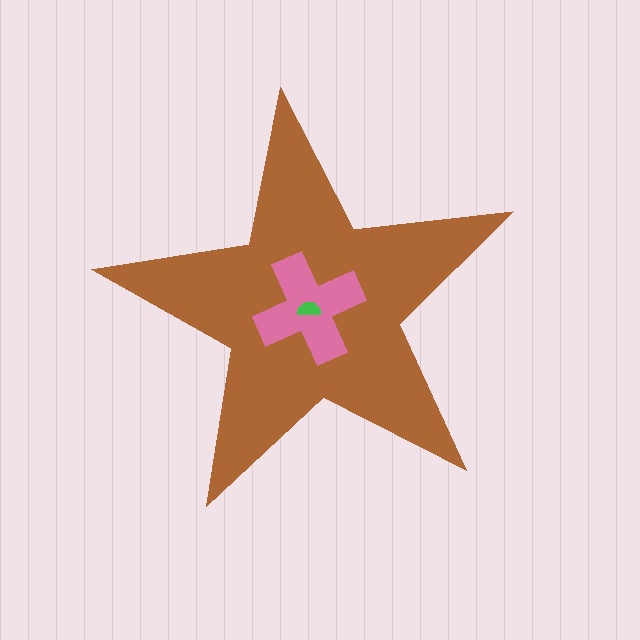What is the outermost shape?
The brown star.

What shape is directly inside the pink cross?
The green semicircle.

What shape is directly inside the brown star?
The pink cross.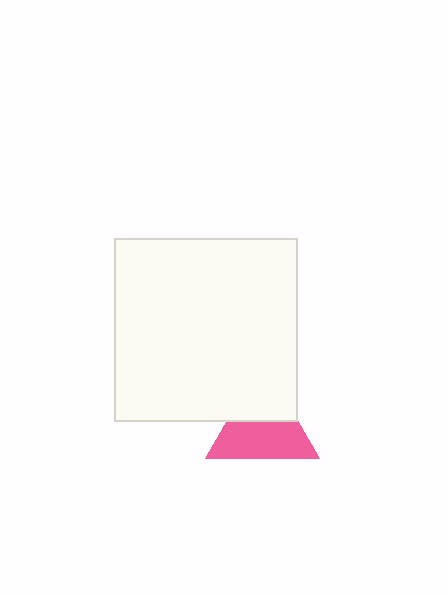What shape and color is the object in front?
The object in front is a white square.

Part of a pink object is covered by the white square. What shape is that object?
It is a triangle.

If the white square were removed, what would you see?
You would see the complete pink triangle.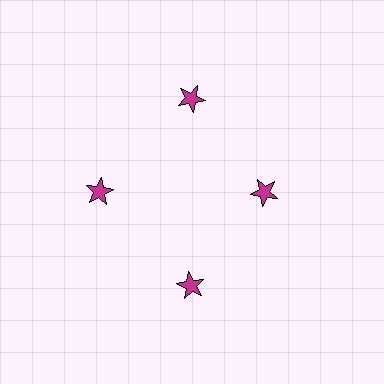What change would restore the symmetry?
The symmetry would be restored by moving it outward, back onto the ring so that all 4 stars sit at equal angles and equal distance from the center.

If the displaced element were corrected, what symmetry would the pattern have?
It would have 4-fold rotational symmetry — the pattern would map onto itself every 90 degrees.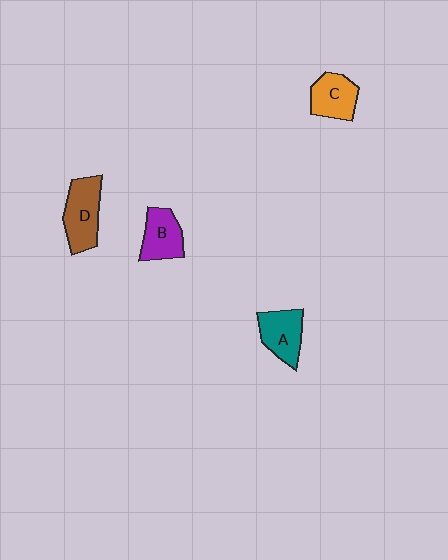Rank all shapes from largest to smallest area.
From largest to smallest: D (brown), A (teal), C (orange), B (purple).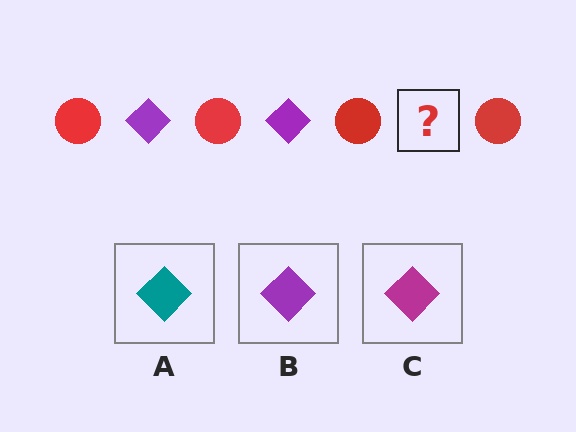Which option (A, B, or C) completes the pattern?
B.